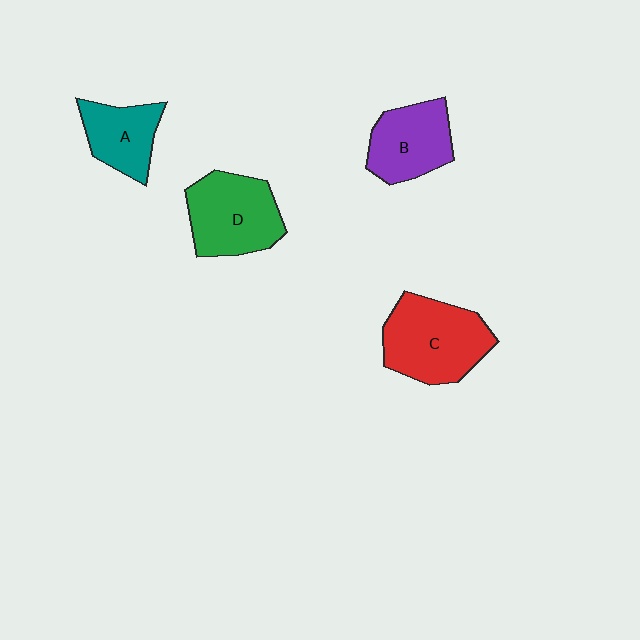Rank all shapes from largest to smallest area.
From largest to smallest: C (red), D (green), B (purple), A (teal).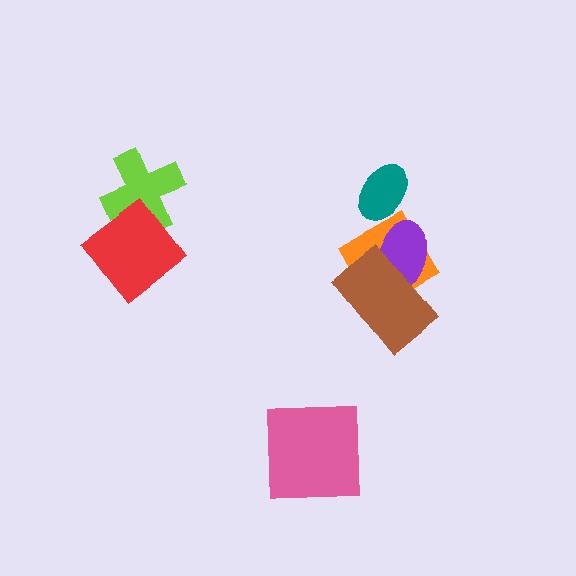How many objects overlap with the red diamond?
1 object overlaps with the red diamond.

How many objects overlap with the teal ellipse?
0 objects overlap with the teal ellipse.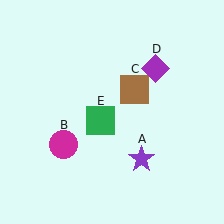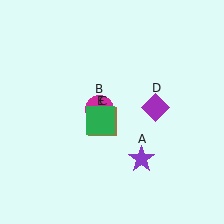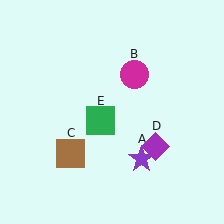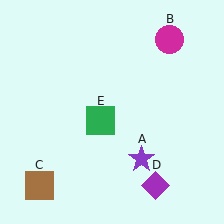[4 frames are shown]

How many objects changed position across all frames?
3 objects changed position: magenta circle (object B), brown square (object C), purple diamond (object D).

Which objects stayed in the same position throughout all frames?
Purple star (object A) and green square (object E) remained stationary.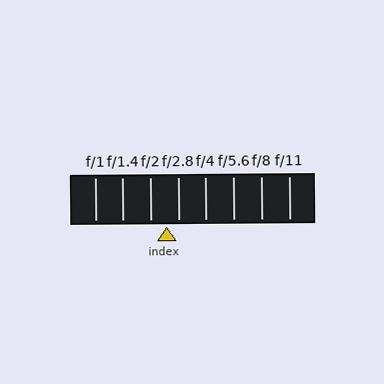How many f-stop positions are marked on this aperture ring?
There are 8 f-stop positions marked.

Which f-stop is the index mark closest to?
The index mark is closest to f/2.8.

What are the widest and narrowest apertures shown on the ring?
The widest aperture shown is f/1 and the narrowest is f/11.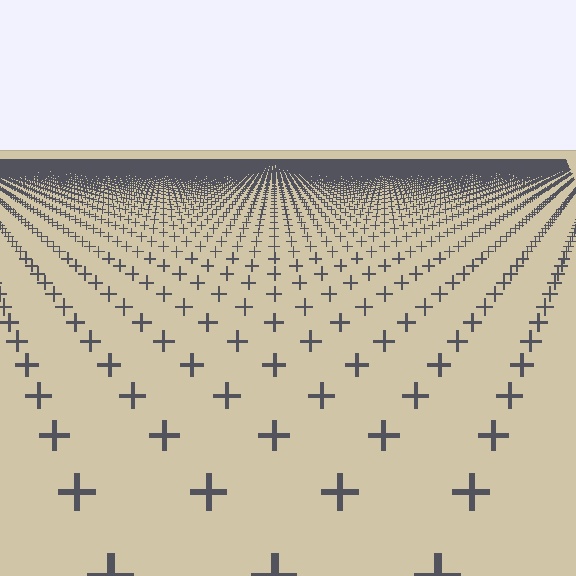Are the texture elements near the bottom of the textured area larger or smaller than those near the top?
Larger. Near the bottom, elements are closer to the viewer and appear at a bigger on-screen size.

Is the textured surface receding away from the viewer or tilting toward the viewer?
The surface is receding away from the viewer. Texture elements get smaller and denser toward the top.